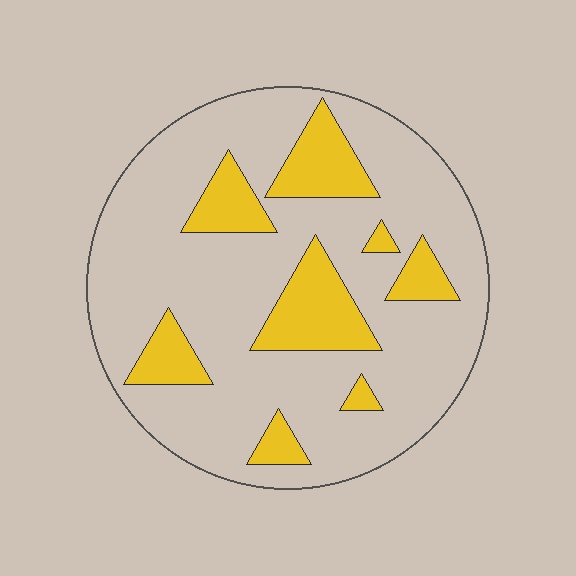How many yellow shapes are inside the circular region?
8.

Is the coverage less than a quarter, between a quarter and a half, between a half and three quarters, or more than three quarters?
Less than a quarter.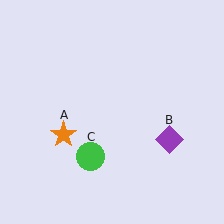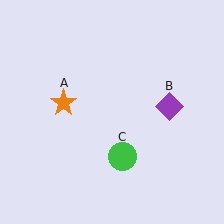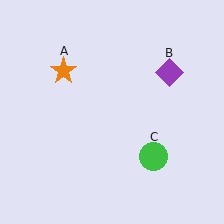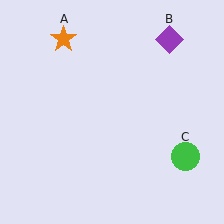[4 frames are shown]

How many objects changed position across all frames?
3 objects changed position: orange star (object A), purple diamond (object B), green circle (object C).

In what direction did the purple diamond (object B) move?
The purple diamond (object B) moved up.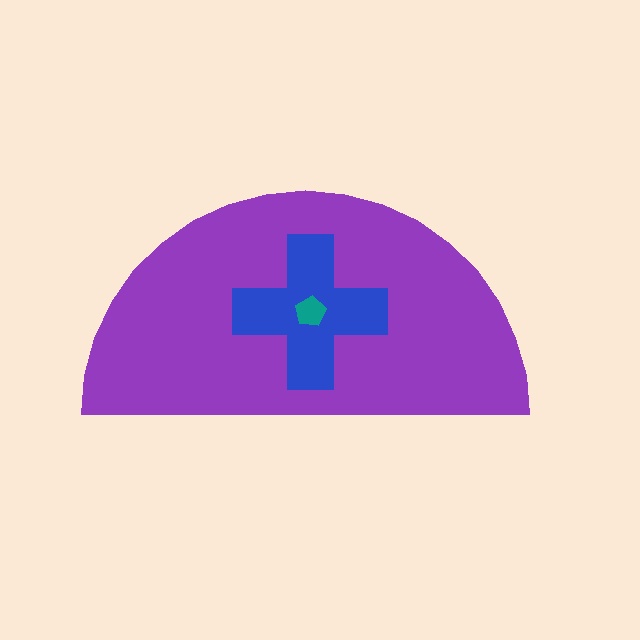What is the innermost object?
The teal pentagon.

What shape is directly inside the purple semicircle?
The blue cross.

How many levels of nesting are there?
3.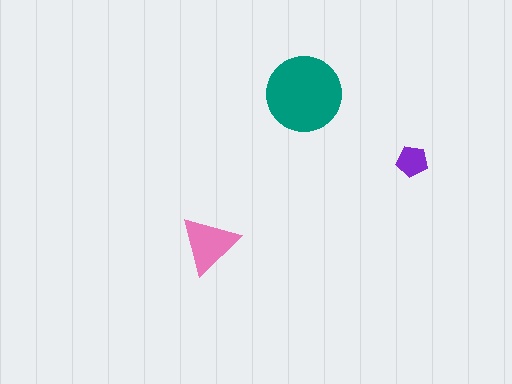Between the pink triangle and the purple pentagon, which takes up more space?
The pink triangle.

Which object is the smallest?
The purple pentagon.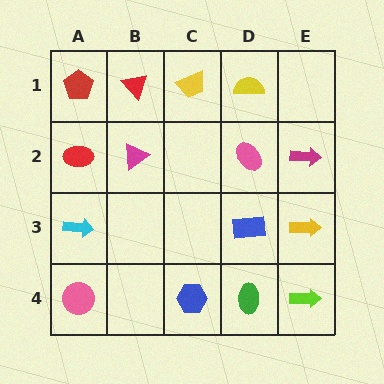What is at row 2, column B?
A magenta triangle.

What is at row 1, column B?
A red triangle.